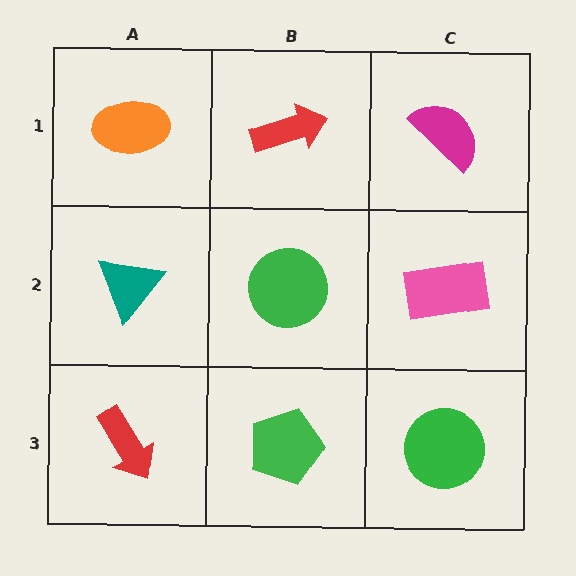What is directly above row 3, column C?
A pink rectangle.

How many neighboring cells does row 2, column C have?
3.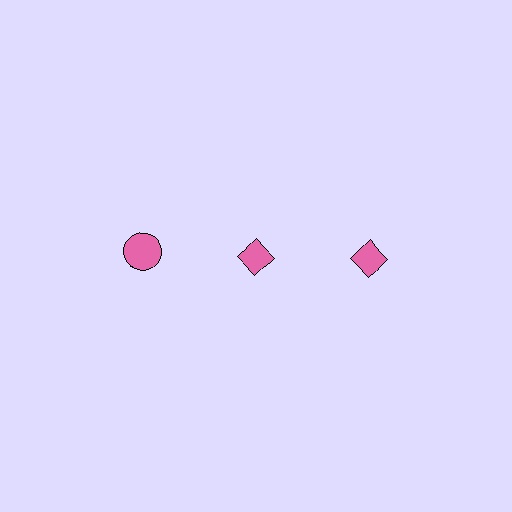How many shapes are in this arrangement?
There are 3 shapes arranged in a grid pattern.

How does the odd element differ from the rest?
It has a different shape: circle instead of diamond.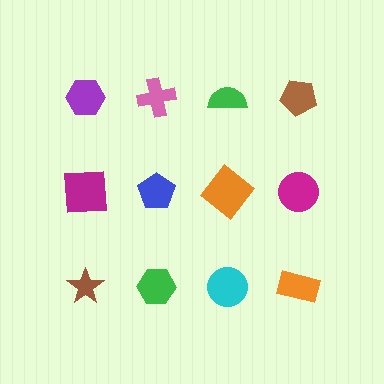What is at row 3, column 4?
An orange rectangle.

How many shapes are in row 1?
4 shapes.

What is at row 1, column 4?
A brown pentagon.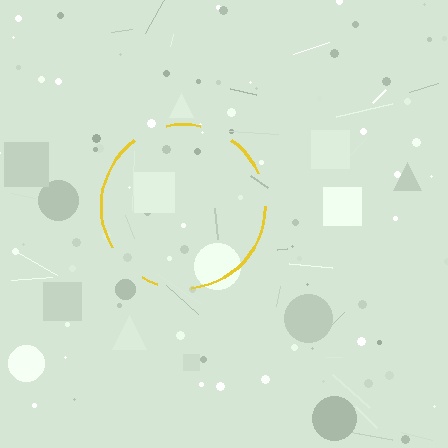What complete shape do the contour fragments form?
The contour fragments form a circle.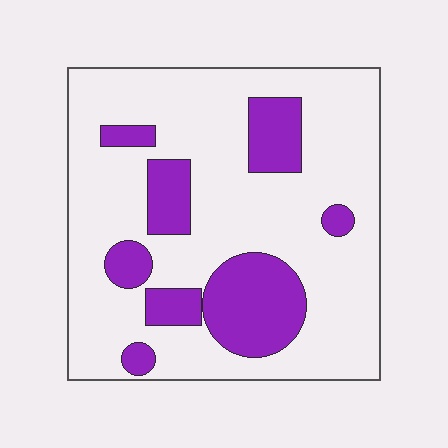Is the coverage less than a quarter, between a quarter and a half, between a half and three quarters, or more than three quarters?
Less than a quarter.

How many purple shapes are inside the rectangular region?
8.